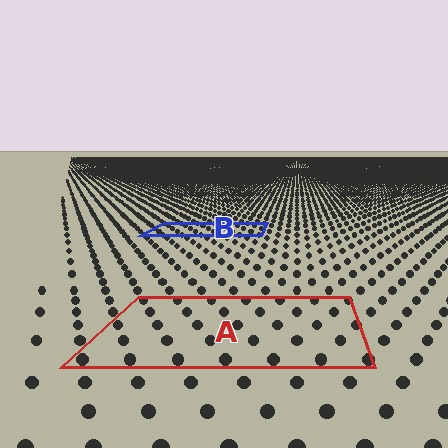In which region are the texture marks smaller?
The texture marks are smaller in region B, because it is farther away.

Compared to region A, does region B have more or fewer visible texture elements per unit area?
Region B has more texture elements per unit area — they are packed more densely because it is farther away.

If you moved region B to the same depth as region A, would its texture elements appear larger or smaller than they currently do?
They would appear larger. At a closer depth, the same texture elements are projected at a bigger on-screen size.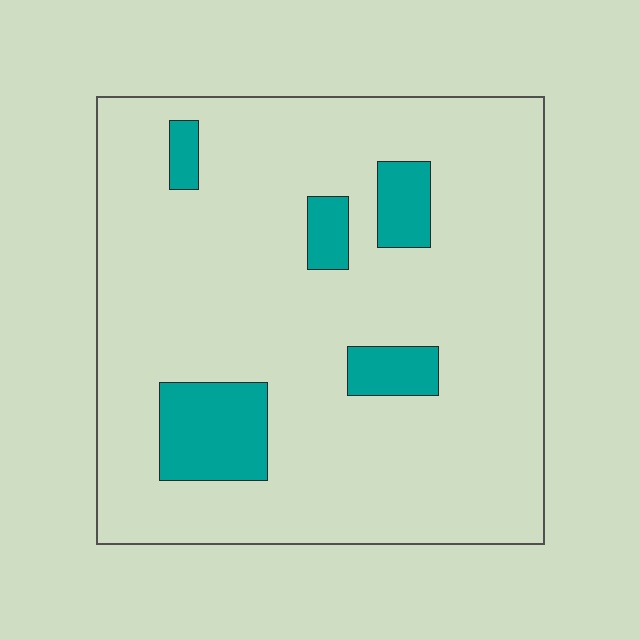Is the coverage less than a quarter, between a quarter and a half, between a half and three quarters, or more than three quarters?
Less than a quarter.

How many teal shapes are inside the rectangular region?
5.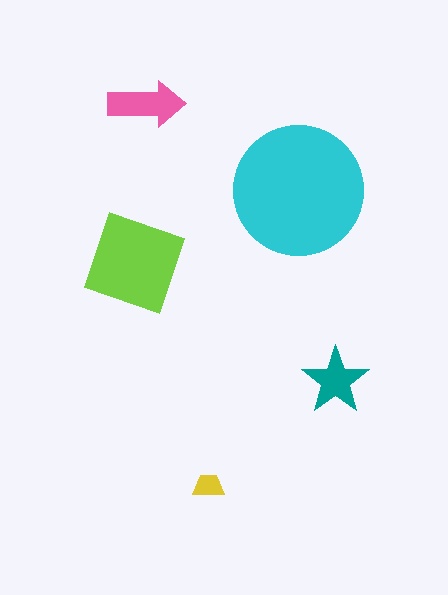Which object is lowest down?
The yellow trapezoid is bottommost.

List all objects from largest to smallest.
The cyan circle, the lime square, the pink arrow, the teal star, the yellow trapezoid.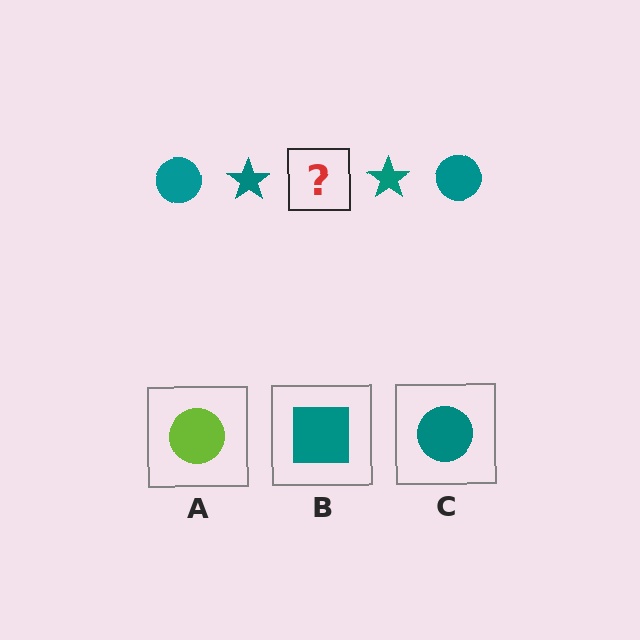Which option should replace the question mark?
Option C.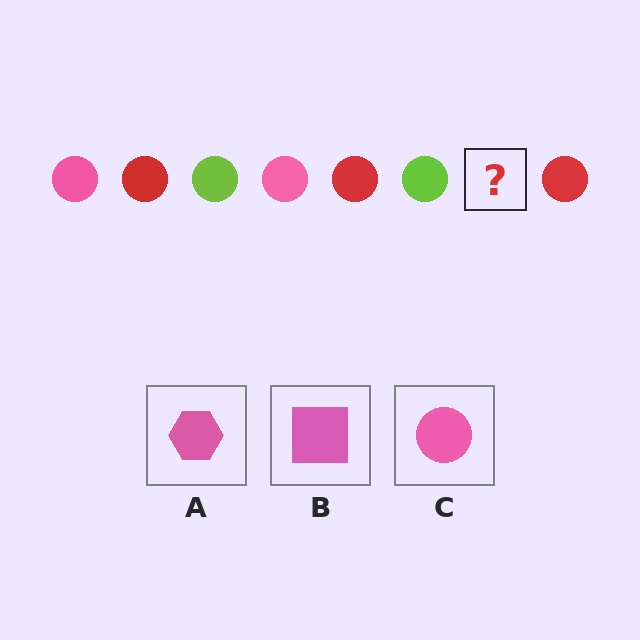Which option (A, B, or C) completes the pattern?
C.